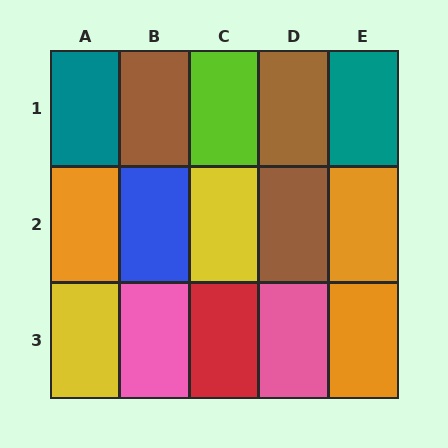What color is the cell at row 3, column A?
Yellow.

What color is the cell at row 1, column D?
Brown.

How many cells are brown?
3 cells are brown.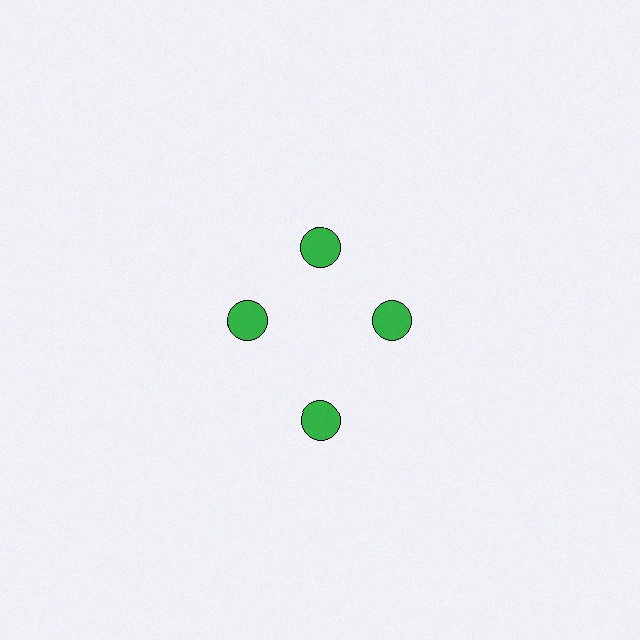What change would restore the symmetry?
The symmetry would be restored by moving it inward, back onto the ring so that all 4 circles sit at equal angles and equal distance from the center.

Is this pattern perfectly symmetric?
No. The 4 green circles are arranged in a ring, but one element near the 6 o'clock position is pushed outward from the center, breaking the 4-fold rotational symmetry.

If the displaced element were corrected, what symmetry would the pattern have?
It would have 4-fold rotational symmetry — the pattern would map onto itself every 90 degrees.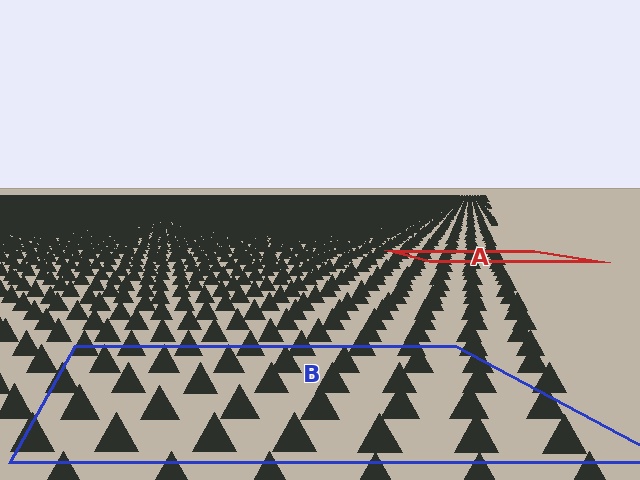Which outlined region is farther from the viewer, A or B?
Region A is farther from the viewer — the texture elements inside it appear smaller and more densely packed.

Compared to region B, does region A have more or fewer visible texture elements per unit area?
Region A has more texture elements per unit area — they are packed more densely because it is farther away.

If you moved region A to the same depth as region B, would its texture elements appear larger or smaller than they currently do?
They would appear larger. At a closer depth, the same texture elements are projected at a bigger on-screen size.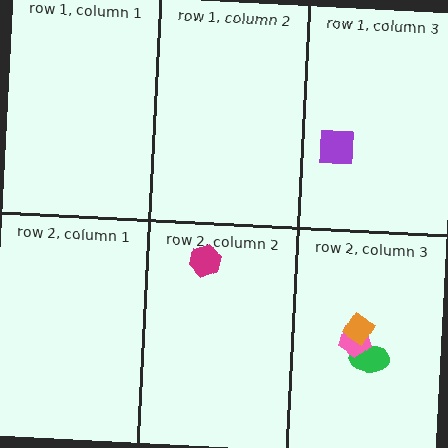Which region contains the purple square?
The row 1, column 3 region.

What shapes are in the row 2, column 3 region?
The green ellipse, the pink pentagon, the orange diamond.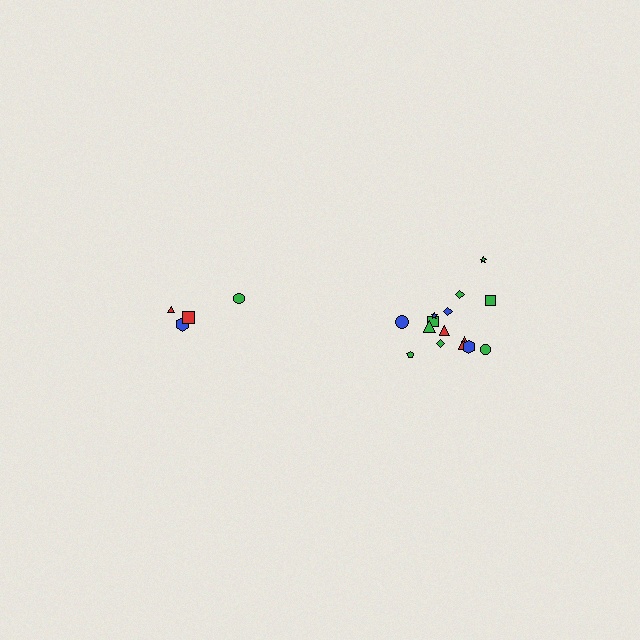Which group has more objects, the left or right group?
The right group.